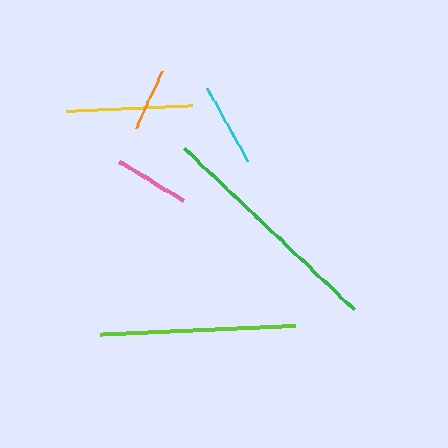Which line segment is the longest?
The green line is the longest at approximately 234 pixels.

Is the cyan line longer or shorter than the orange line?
The cyan line is longer than the orange line.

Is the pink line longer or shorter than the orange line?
The pink line is longer than the orange line.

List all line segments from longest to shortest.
From longest to shortest: green, lime, yellow, cyan, pink, orange.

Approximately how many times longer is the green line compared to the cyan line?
The green line is approximately 2.8 times the length of the cyan line.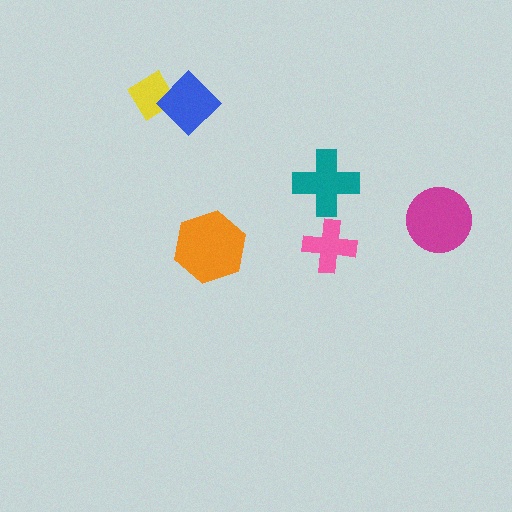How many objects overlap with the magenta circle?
0 objects overlap with the magenta circle.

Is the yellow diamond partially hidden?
Yes, it is partially covered by another shape.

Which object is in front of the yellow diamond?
The blue diamond is in front of the yellow diamond.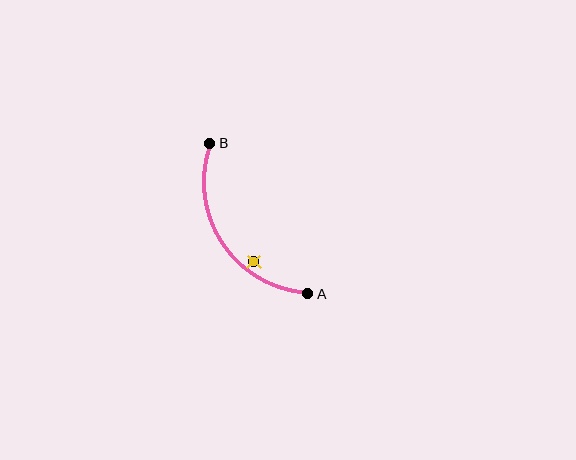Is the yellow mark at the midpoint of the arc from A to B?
No — the yellow mark does not lie on the arc at all. It sits slightly inside the curve.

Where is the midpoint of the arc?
The arc midpoint is the point on the curve farthest from the straight line joining A and B. It sits to the left of that line.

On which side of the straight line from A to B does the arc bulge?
The arc bulges to the left of the straight line connecting A and B.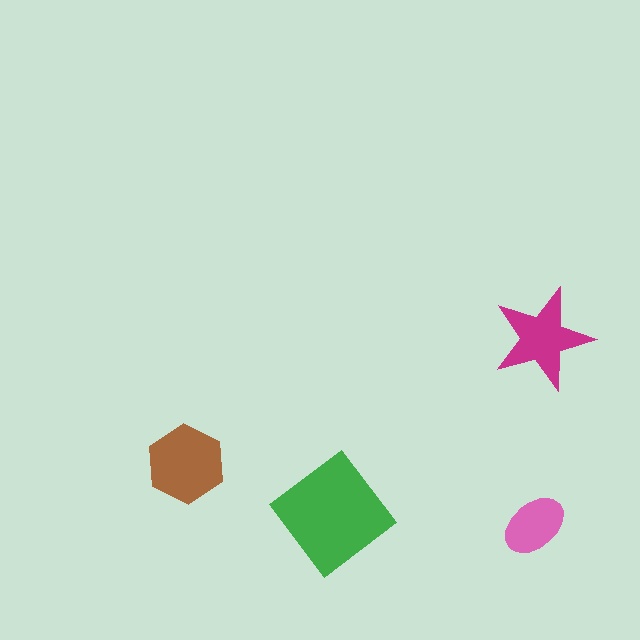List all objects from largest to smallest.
The green diamond, the brown hexagon, the magenta star, the pink ellipse.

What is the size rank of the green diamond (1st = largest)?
1st.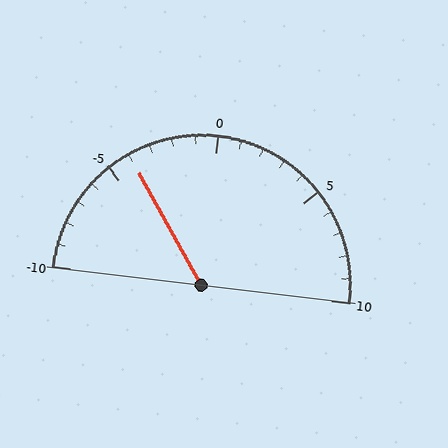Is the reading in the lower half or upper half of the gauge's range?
The reading is in the lower half of the range (-10 to 10).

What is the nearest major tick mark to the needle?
The nearest major tick mark is -5.